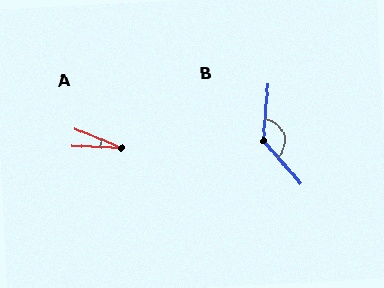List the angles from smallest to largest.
A (20°), B (134°).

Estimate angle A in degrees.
Approximately 20 degrees.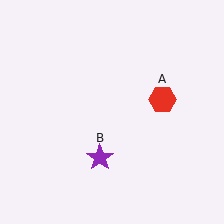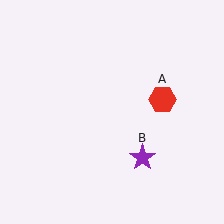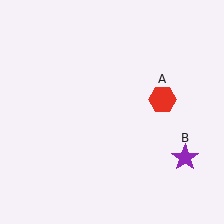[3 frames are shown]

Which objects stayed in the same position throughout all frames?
Red hexagon (object A) remained stationary.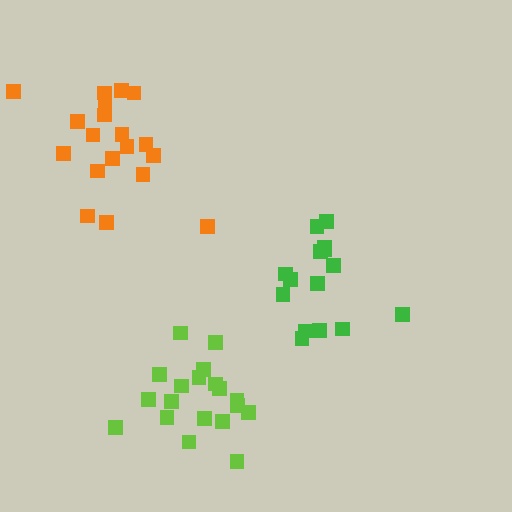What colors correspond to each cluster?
The clusters are colored: green, lime, orange.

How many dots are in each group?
Group 1: 15 dots, Group 2: 19 dots, Group 3: 19 dots (53 total).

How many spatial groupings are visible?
There are 3 spatial groupings.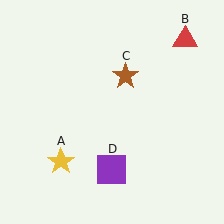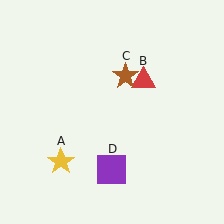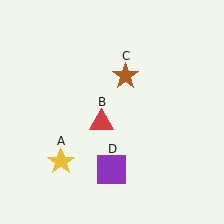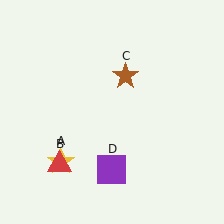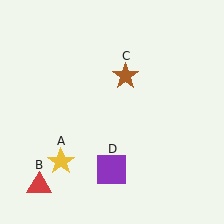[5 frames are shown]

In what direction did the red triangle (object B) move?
The red triangle (object B) moved down and to the left.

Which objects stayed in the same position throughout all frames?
Yellow star (object A) and brown star (object C) and purple square (object D) remained stationary.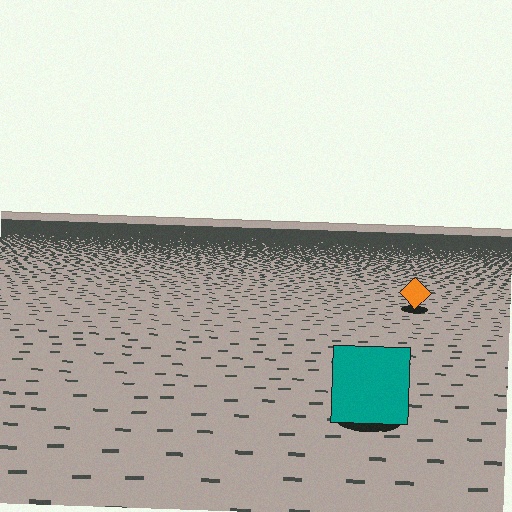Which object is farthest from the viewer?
The orange diamond is farthest from the viewer. It appears smaller and the ground texture around it is denser.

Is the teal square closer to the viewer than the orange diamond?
Yes. The teal square is closer — you can tell from the texture gradient: the ground texture is coarser near it.